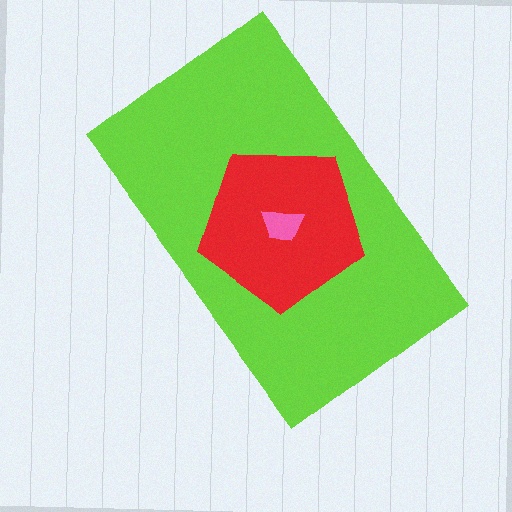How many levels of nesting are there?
3.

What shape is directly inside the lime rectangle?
The red pentagon.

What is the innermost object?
The pink trapezoid.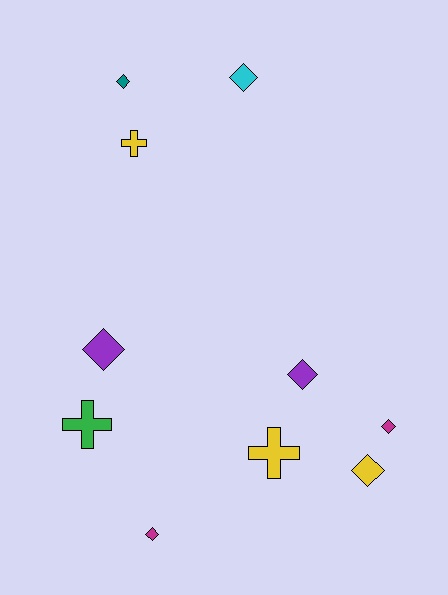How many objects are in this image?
There are 10 objects.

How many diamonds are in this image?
There are 7 diamonds.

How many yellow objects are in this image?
There are 3 yellow objects.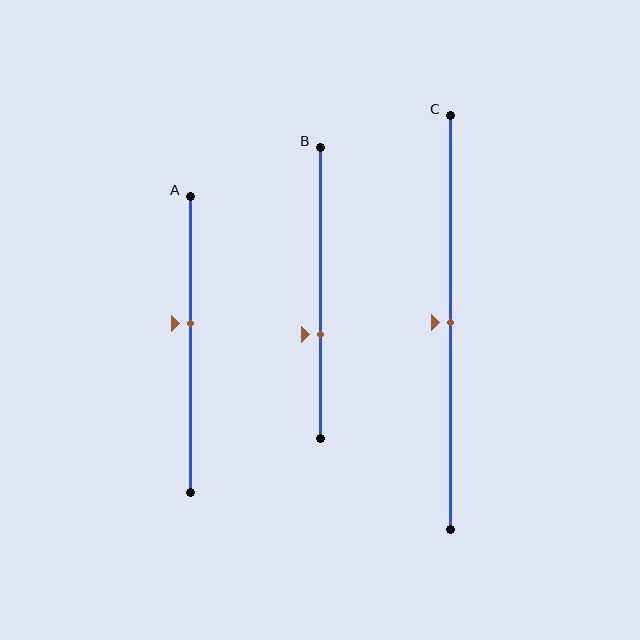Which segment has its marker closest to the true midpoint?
Segment C has its marker closest to the true midpoint.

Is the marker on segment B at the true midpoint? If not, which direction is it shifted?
No, the marker on segment B is shifted downward by about 14% of the segment length.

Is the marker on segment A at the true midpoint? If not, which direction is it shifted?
No, the marker on segment A is shifted upward by about 7% of the segment length.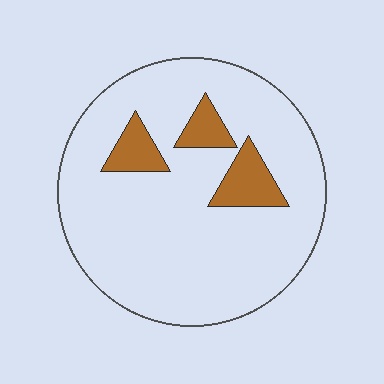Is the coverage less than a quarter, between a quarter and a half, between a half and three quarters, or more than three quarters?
Less than a quarter.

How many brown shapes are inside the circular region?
3.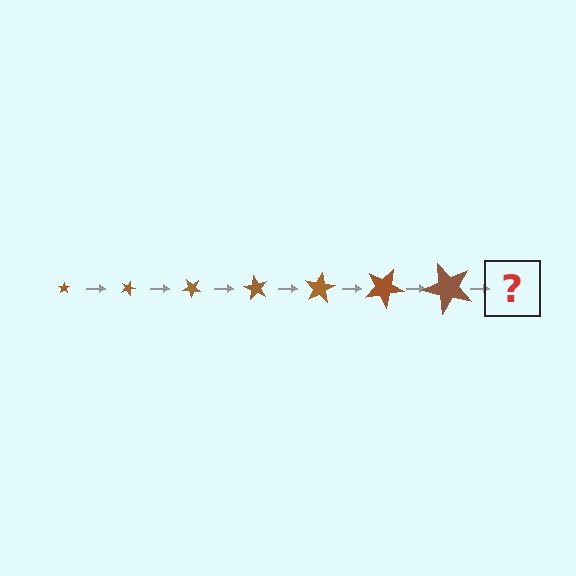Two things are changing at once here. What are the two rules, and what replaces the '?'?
The two rules are that the star grows larger each step and it rotates 20 degrees each step. The '?' should be a star, larger than the previous one and rotated 140 degrees from the start.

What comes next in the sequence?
The next element should be a star, larger than the previous one and rotated 140 degrees from the start.